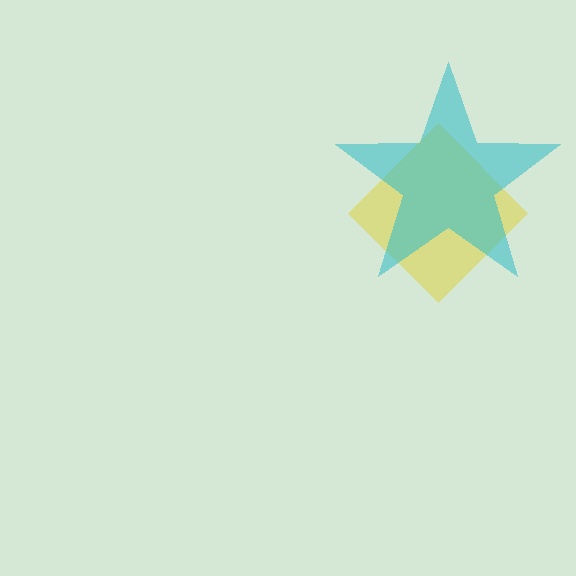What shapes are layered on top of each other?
The layered shapes are: a yellow diamond, a cyan star.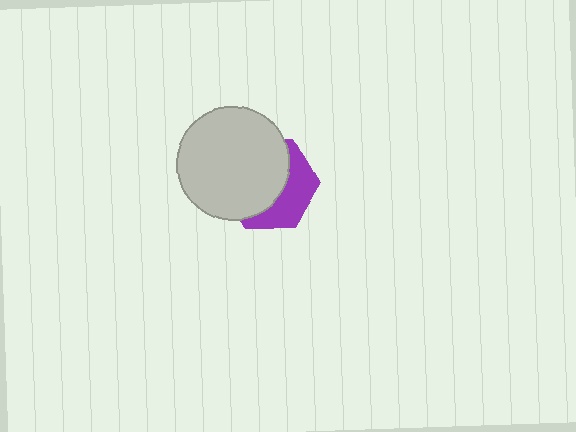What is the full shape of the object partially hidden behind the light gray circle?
The partially hidden object is a purple hexagon.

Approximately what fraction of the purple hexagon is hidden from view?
Roughly 61% of the purple hexagon is hidden behind the light gray circle.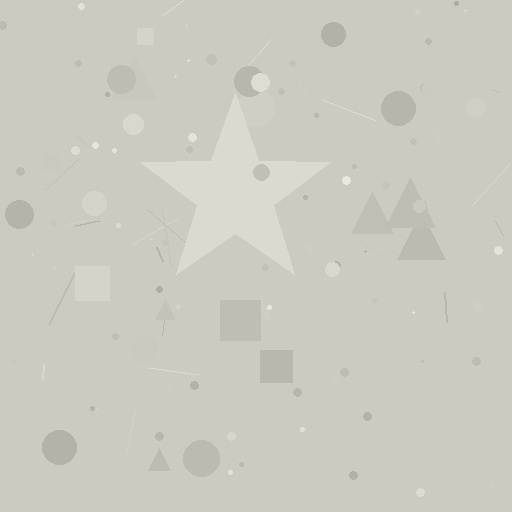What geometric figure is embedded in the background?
A star is embedded in the background.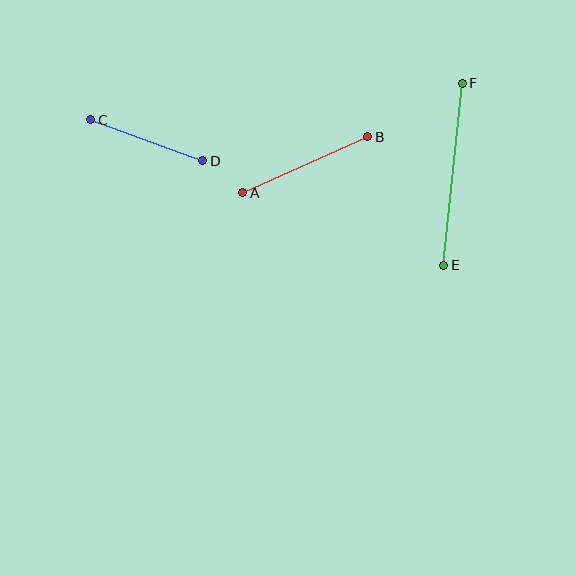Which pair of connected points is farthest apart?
Points E and F are farthest apart.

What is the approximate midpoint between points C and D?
The midpoint is at approximately (147, 140) pixels.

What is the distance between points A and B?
The distance is approximately 137 pixels.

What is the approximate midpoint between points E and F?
The midpoint is at approximately (453, 174) pixels.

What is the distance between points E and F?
The distance is approximately 183 pixels.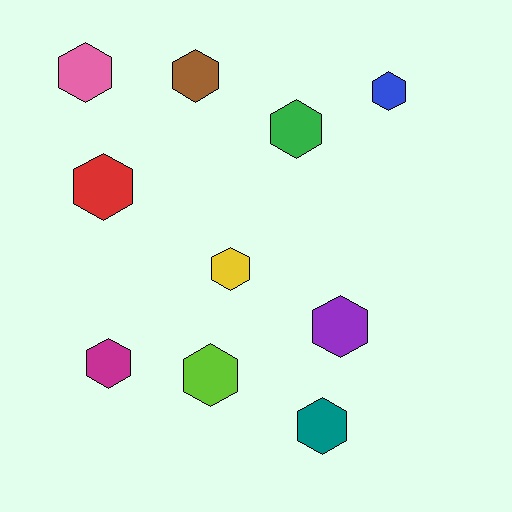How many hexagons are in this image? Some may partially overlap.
There are 10 hexagons.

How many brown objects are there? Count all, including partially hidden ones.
There is 1 brown object.